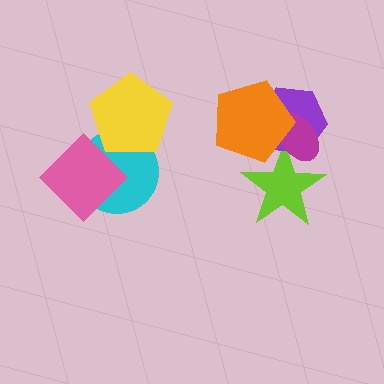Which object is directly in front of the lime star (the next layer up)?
The purple hexagon is directly in front of the lime star.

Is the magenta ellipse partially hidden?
Yes, it is partially covered by another shape.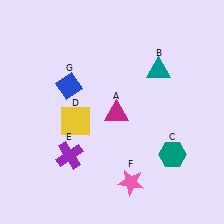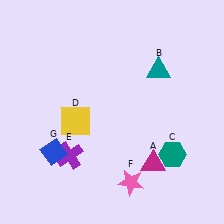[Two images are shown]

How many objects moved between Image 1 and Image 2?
2 objects moved between the two images.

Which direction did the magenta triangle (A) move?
The magenta triangle (A) moved down.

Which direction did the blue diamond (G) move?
The blue diamond (G) moved down.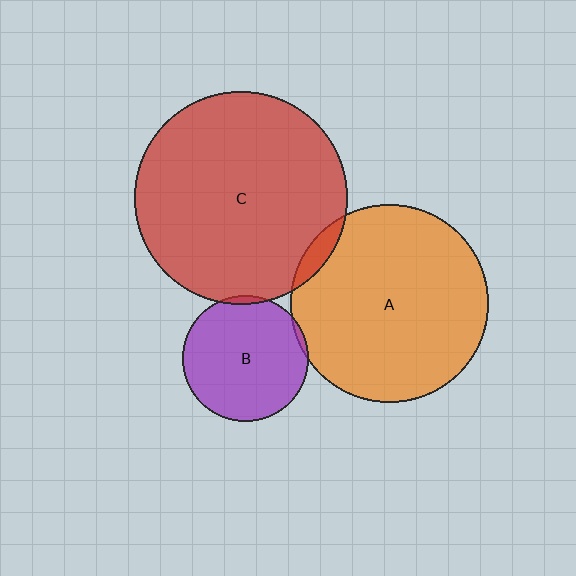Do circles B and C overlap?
Yes.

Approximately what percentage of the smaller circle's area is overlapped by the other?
Approximately 5%.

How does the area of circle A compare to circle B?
Approximately 2.5 times.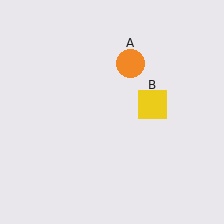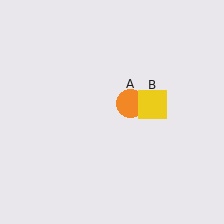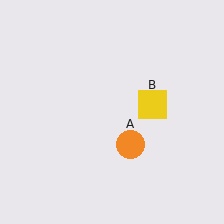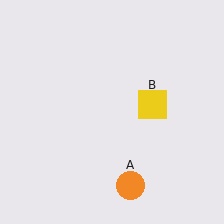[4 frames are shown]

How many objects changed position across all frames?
1 object changed position: orange circle (object A).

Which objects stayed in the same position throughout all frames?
Yellow square (object B) remained stationary.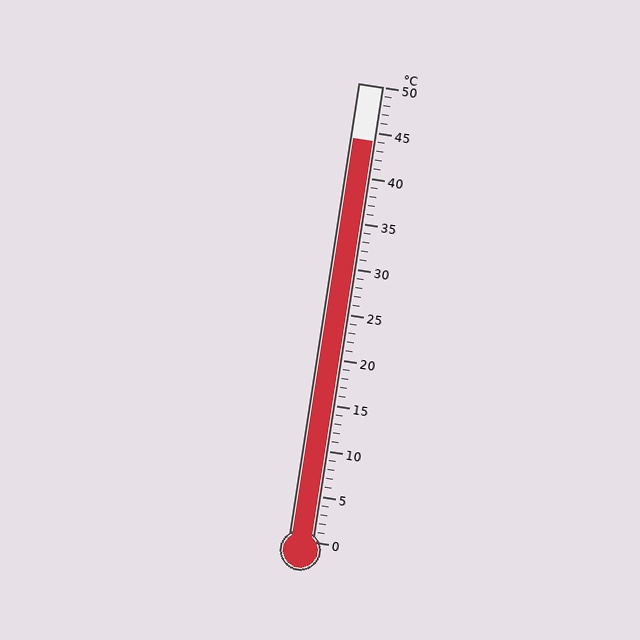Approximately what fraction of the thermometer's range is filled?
The thermometer is filled to approximately 90% of its range.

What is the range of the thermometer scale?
The thermometer scale ranges from 0°C to 50°C.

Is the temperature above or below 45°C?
The temperature is below 45°C.